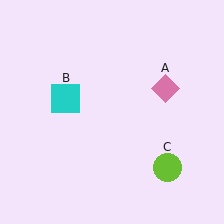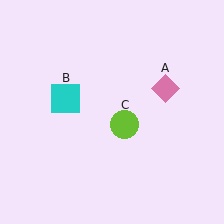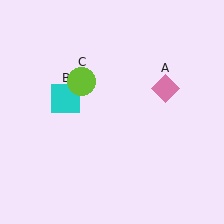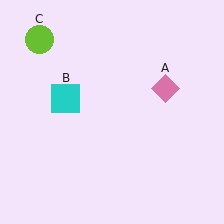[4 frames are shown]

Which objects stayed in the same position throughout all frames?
Pink diamond (object A) and cyan square (object B) remained stationary.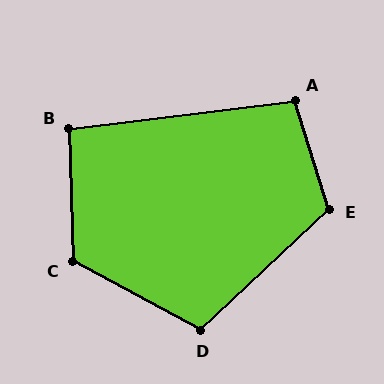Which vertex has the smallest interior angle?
B, at approximately 96 degrees.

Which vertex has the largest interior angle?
C, at approximately 120 degrees.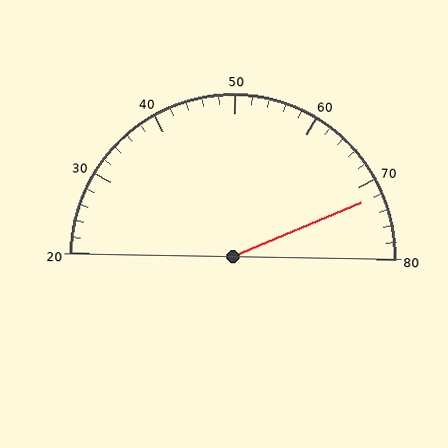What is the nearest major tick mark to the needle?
The nearest major tick mark is 70.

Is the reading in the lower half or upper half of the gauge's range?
The reading is in the upper half of the range (20 to 80).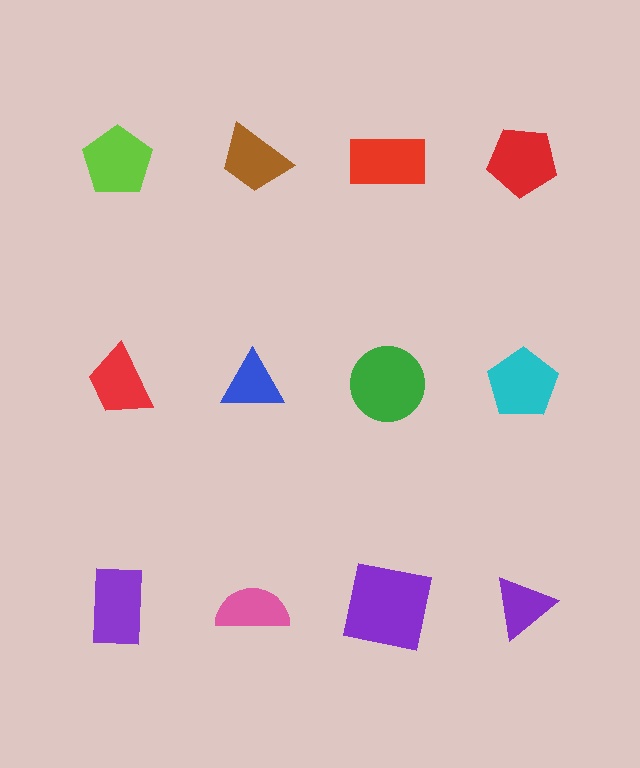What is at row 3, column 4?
A purple triangle.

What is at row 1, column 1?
A lime pentagon.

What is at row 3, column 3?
A purple square.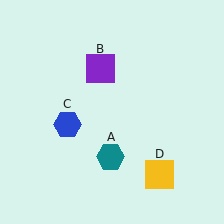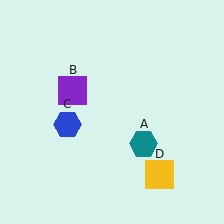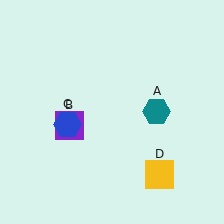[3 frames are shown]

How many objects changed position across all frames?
2 objects changed position: teal hexagon (object A), purple square (object B).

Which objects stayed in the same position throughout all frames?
Blue hexagon (object C) and yellow square (object D) remained stationary.